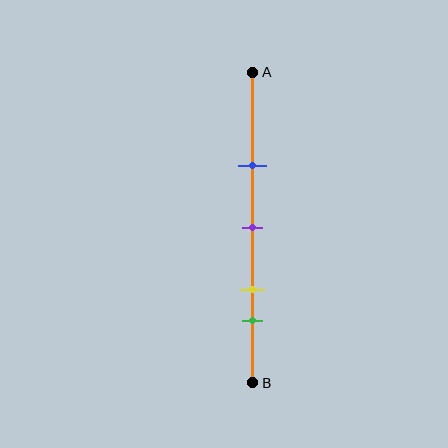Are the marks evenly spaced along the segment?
No, the marks are not evenly spaced.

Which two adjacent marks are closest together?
The yellow and green marks are the closest adjacent pair.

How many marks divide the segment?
There are 4 marks dividing the segment.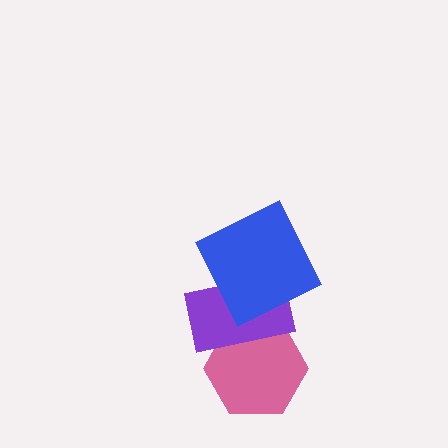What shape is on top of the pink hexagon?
The purple rectangle is on top of the pink hexagon.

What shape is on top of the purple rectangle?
The blue square is on top of the purple rectangle.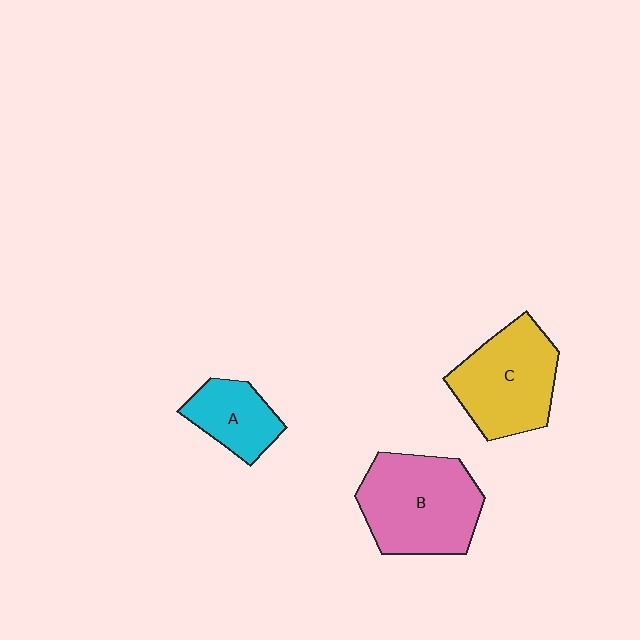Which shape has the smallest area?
Shape A (cyan).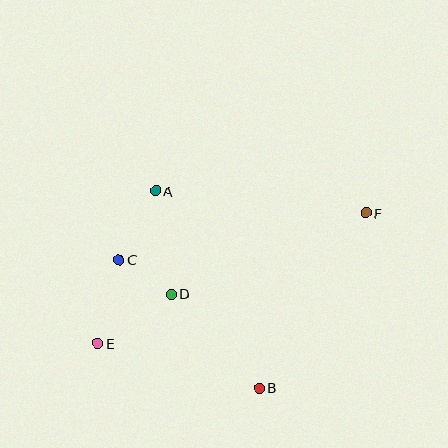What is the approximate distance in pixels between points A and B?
The distance between A and B is approximately 223 pixels.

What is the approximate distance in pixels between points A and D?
The distance between A and D is approximately 105 pixels.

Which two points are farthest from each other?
Points E and F are farthest from each other.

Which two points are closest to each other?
Points C and D are closest to each other.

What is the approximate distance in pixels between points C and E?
The distance between C and E is approximately 86 pixels.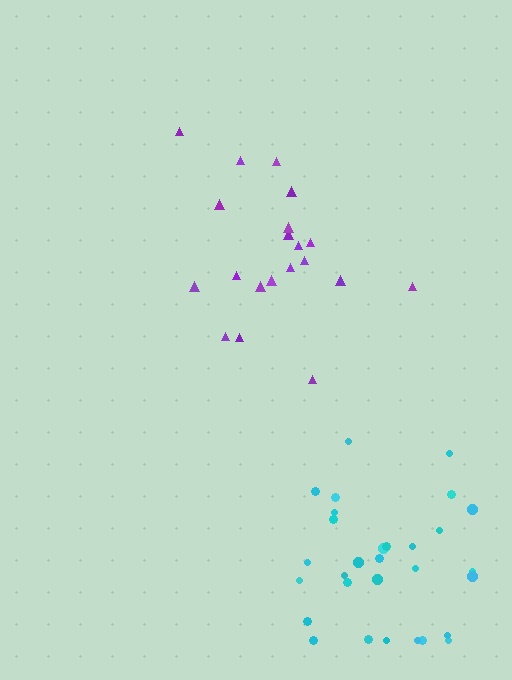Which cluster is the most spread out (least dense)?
Purple.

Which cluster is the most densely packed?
Cyan.